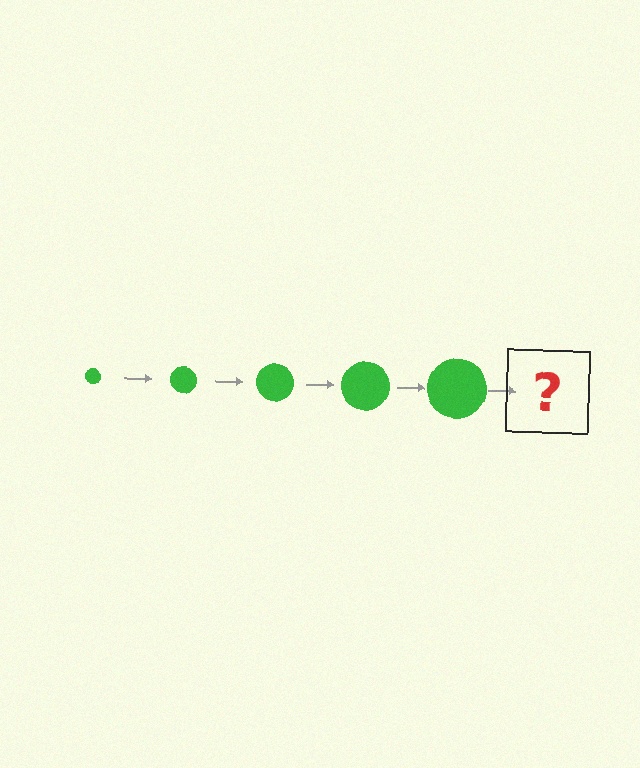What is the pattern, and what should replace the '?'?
The pattern is that the circle gets progressively larger each step. The '?' should be a green circle, larger than the previous one.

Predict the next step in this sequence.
The next step is a green circle, larger than the previous one.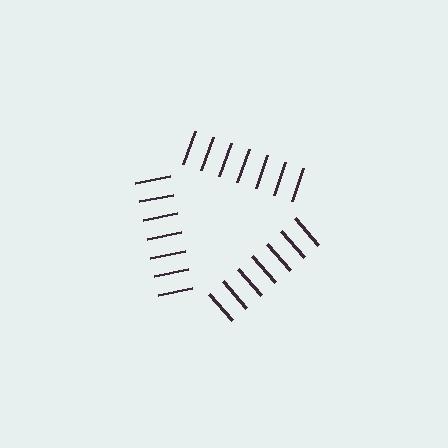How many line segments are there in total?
21 — 7 along each of the 3 edges.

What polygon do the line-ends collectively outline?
An illusory triangle — the line segments terminate on its edges but no continuous stroke is drawn.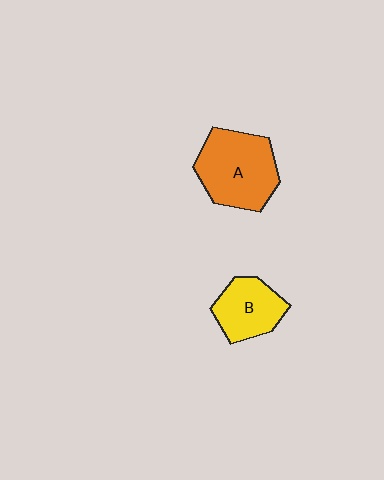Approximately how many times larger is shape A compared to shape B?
Approximately 1.5 times.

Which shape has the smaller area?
Shape B (yellow).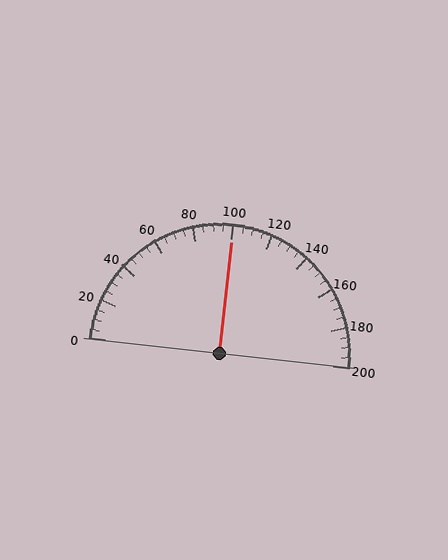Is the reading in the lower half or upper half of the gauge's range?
The reading is in the upper half of the range (0 to 200).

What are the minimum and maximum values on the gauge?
The gauge ranges from 0 to 200.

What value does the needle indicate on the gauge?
The needle indicates approximately 100.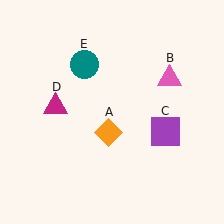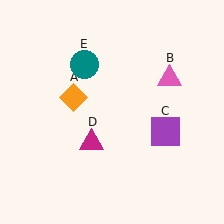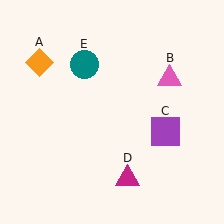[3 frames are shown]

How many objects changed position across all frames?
2 objects changed position: orange diamond (object A), magenta triangle (object D).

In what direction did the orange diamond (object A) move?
The orange diamond (object A) moved up and to the left.